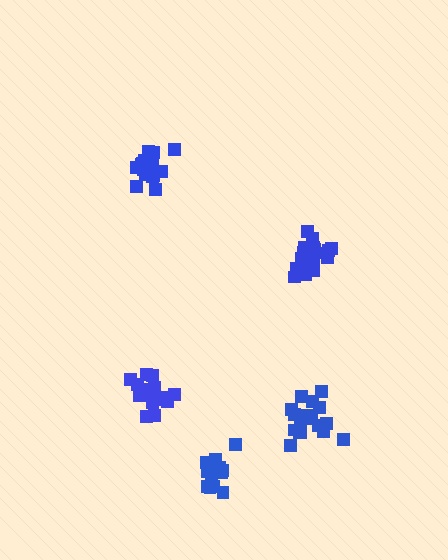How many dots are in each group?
Group 1: 17 dots, Group 2: 19 dots, Group 3: 19 dots, Group 4: 15 dots, Group 5: 20 dots (90 total).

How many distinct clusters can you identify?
There are 5 distinct clusters.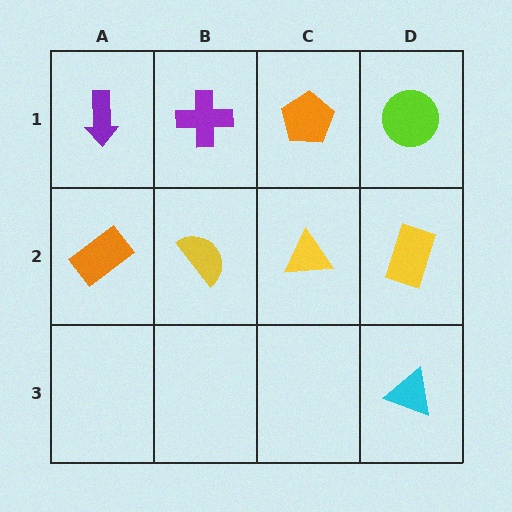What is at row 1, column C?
An orange pentagon.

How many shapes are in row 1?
4 shapes.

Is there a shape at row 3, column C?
No, that cell is empty.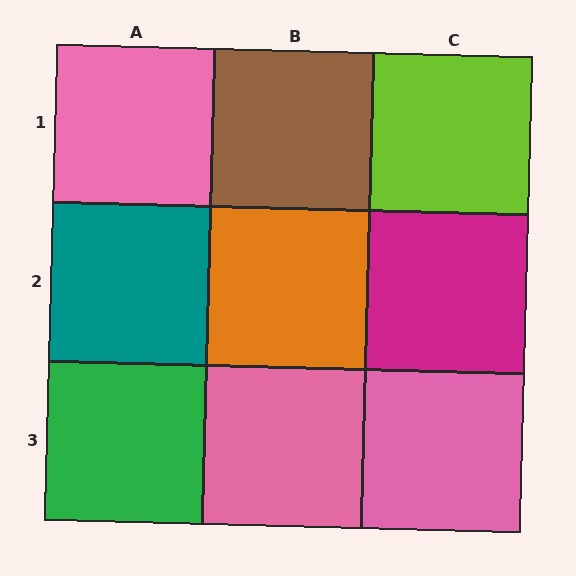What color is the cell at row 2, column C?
Magenta.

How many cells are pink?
3 cells are pink.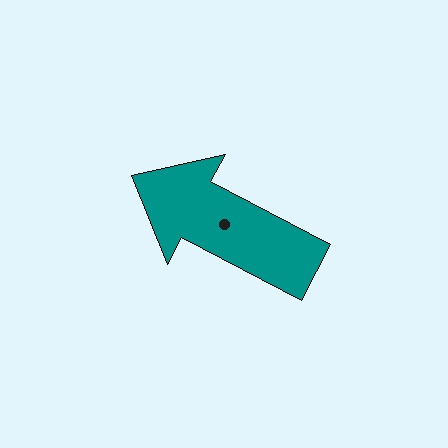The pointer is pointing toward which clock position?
Roughly 10 o'clock.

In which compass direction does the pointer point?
Northwest.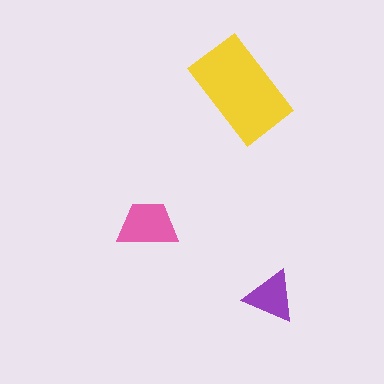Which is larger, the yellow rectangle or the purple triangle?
The yellow rectangle.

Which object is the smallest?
The purple triangle.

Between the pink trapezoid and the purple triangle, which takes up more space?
The pink trapezoid.